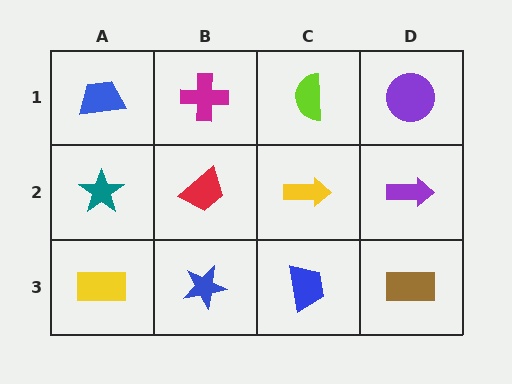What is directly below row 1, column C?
A yellow arrow.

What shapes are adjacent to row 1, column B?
A red trapezoid (row 2, column B), a blue trapezoid (row 1, column A), a lime semicircle (row 1, column C).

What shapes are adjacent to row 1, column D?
A purple arrow (row 2, column D), a lime semicircle (row 1, column C).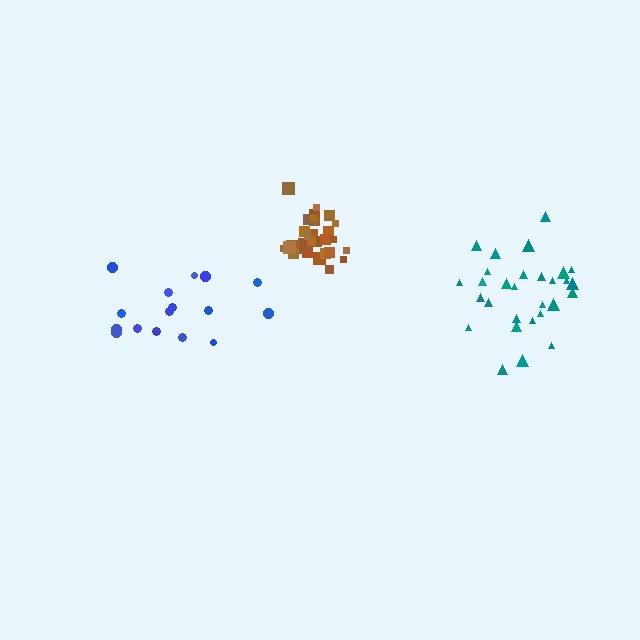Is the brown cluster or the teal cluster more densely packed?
Brown.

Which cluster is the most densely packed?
Brown.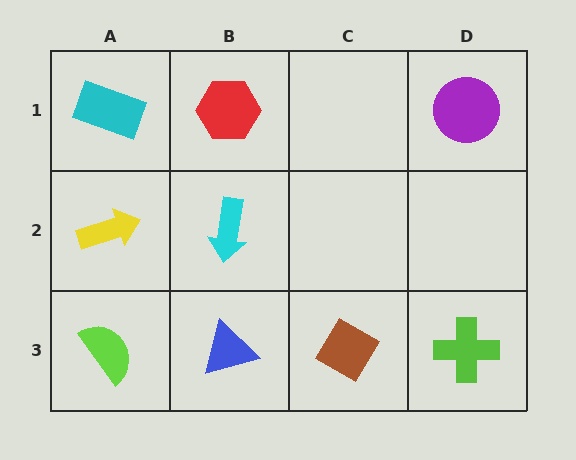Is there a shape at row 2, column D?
No, that cell is empty.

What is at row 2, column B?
A cyan arrow.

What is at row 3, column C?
A brown diamond.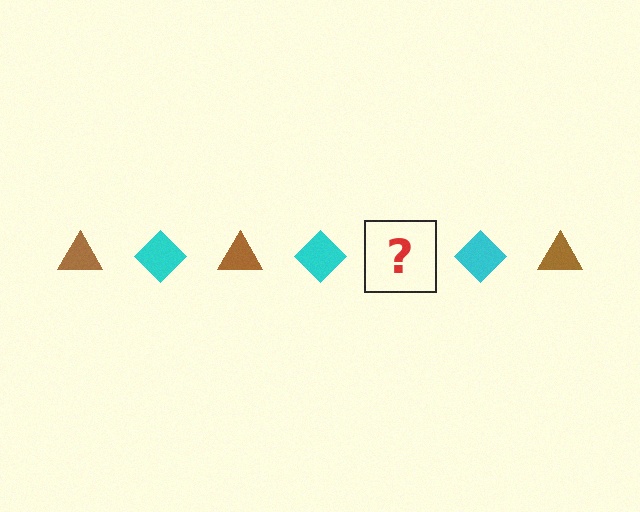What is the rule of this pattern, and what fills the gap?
The rule is that the pattern alternates between brown triangle and cyan diamond. The gap should be filled with a brown triangle.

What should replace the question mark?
The question mark should be replaced with a brown triangle.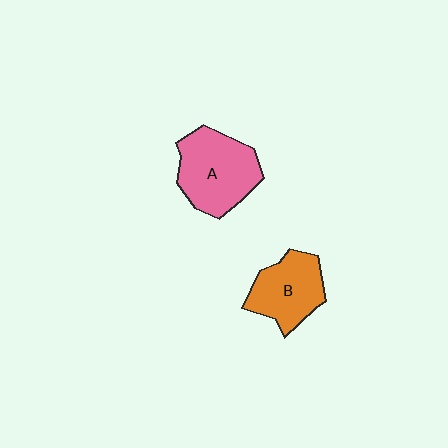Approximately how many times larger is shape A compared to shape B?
Approximately 1.3 times.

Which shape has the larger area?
Shape A (pink).